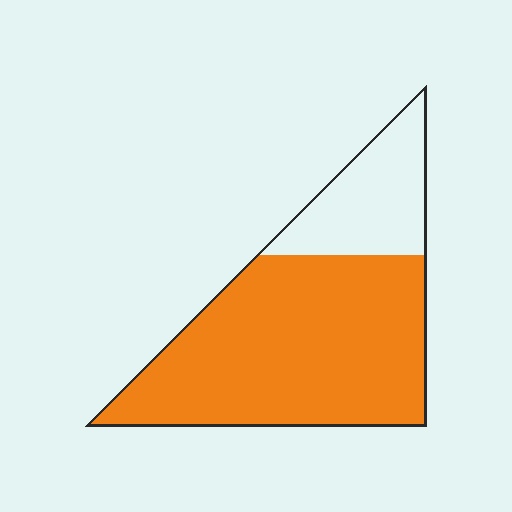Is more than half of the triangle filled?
Yes.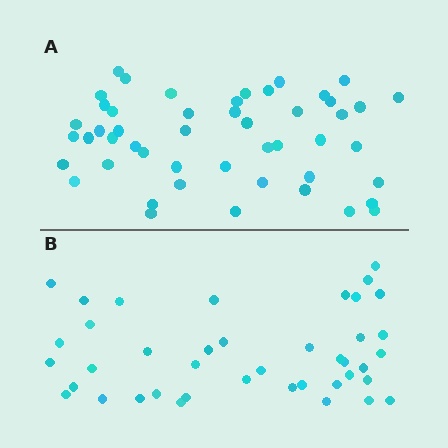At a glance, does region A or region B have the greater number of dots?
Region A (the top region) has more dots.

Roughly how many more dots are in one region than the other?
Region A has roughly 8 or so more dots than region B.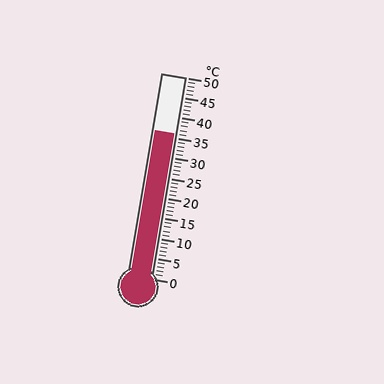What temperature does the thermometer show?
The thermometer shows approximately 36°C.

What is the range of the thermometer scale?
The thermometer scale ranges from 0°C to 50°C.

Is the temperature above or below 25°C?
The temperature is above 25°C.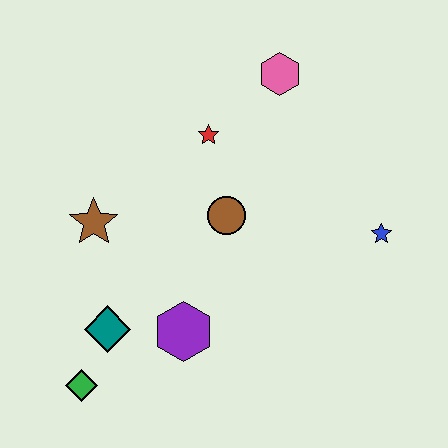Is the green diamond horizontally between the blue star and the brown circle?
No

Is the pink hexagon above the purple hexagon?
Yes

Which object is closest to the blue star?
The brown circle is closest to the blue star.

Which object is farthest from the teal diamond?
The pink hexagon is farthest from the teal diamond.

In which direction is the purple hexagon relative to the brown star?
The purple hexagon is below the brown star.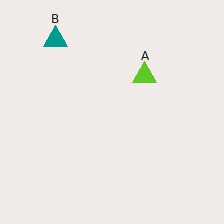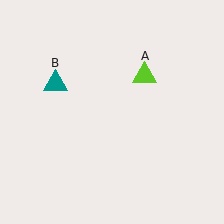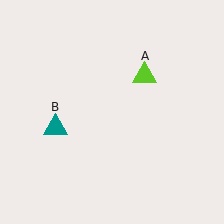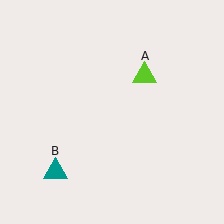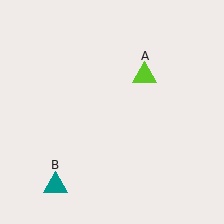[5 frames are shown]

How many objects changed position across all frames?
1 object changed position: teal triangle (object B).